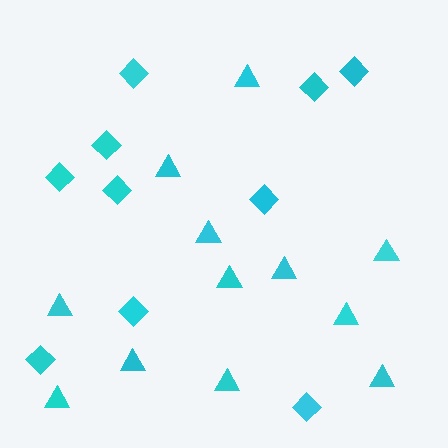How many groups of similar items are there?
There are 2 groups: one group of triangles (12) and one group of diamonds (10).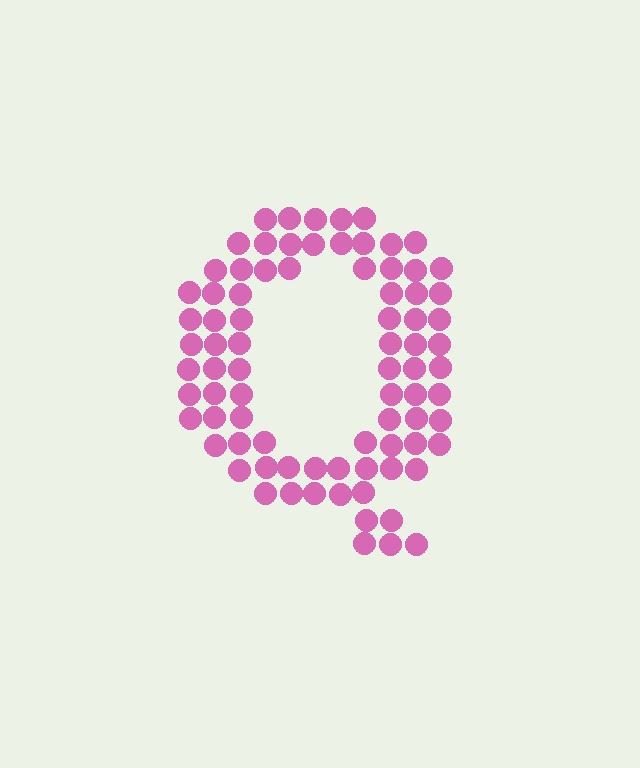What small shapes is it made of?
It is made of small circles.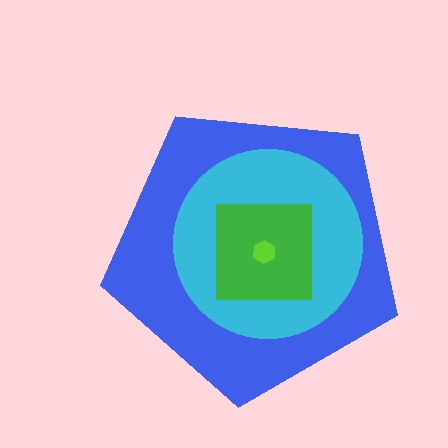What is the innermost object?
The lime hexagon.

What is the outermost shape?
The blue pentagon.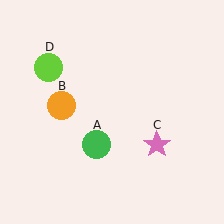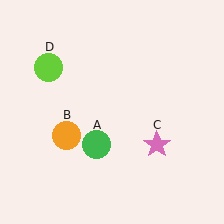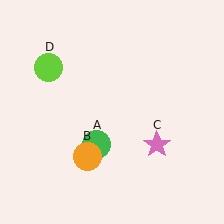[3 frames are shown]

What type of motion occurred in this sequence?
The orange circle (object B) rotated counterclockwise around the center of the scene.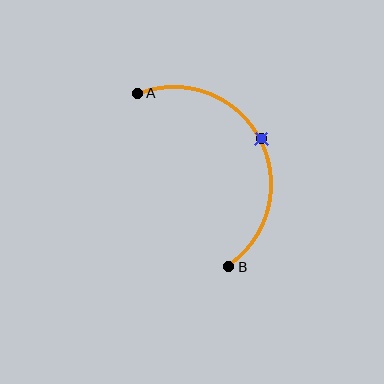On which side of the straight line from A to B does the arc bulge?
The arc bulges to the right of the straight line connecting A and B.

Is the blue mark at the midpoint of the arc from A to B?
Yes. The blue mark lies on the arc at equal arc-length from both A and B — it is the arc midpoint.